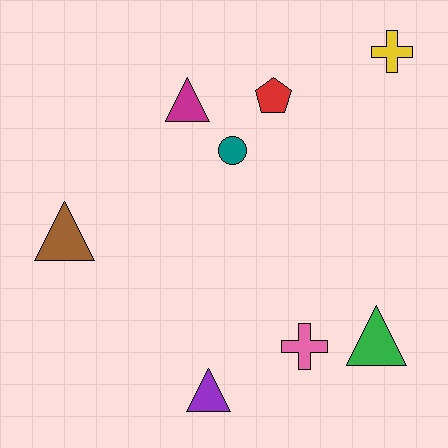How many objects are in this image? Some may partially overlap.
There are 8 objects.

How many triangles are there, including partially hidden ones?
There are 4 triangles.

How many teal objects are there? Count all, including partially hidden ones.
There is 1 teal object.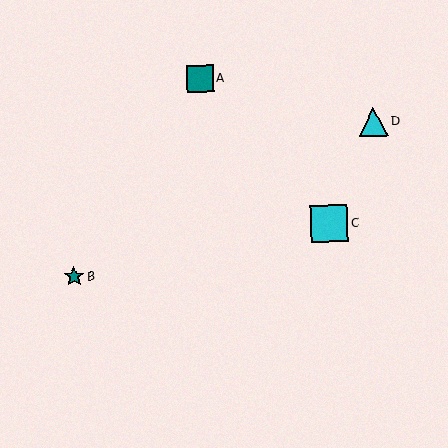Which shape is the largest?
The cyan square (labeled C) is the largest.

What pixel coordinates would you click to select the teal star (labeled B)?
Click at (74, 277) to select the teal star B.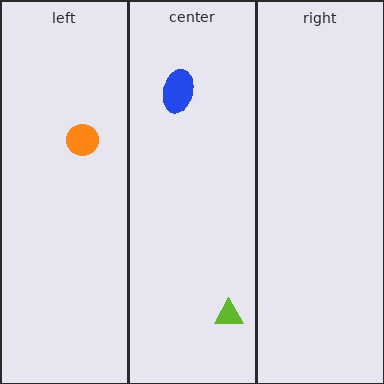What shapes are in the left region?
The orange circle.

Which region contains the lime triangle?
The center region.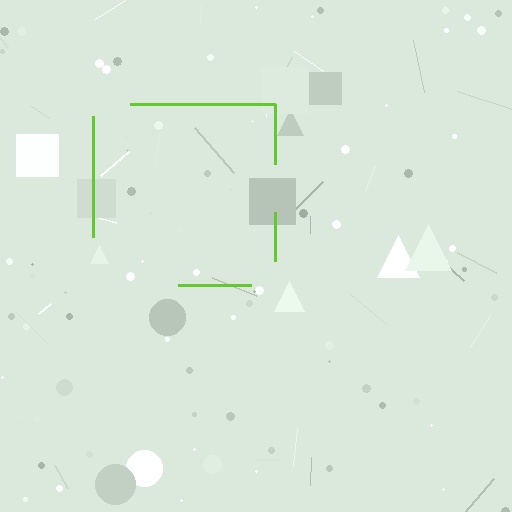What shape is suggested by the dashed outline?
The dashed outline suggests a square.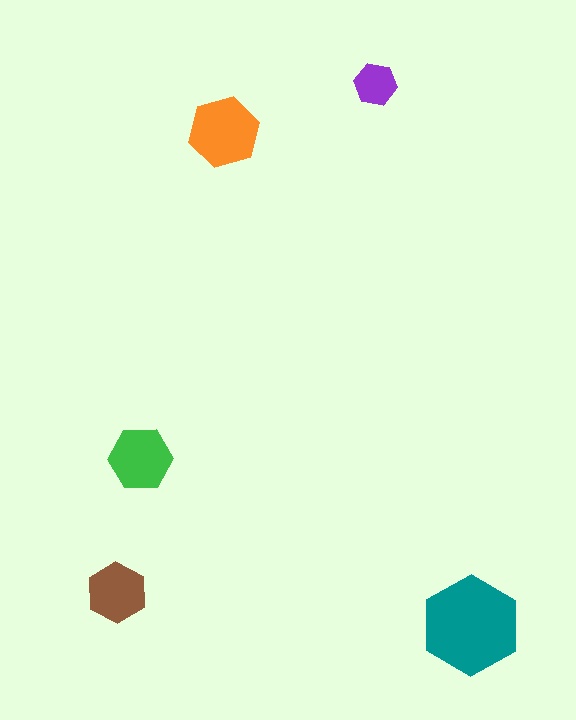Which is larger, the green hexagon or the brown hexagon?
The green one.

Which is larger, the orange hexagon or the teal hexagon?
The teal one.